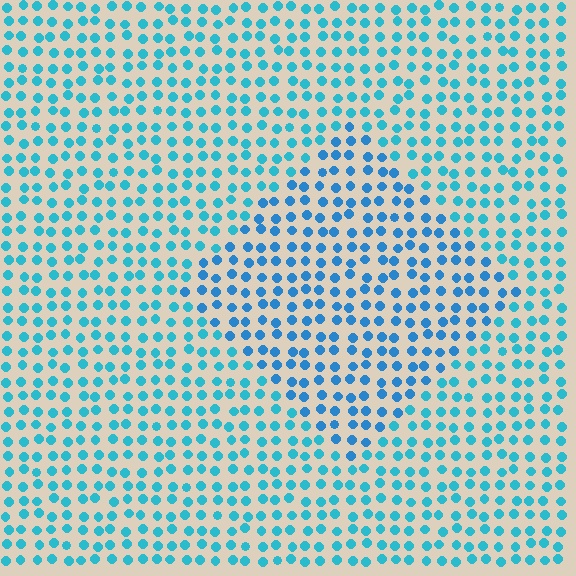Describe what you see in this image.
The image is filled with small cyan elements in a uniform arrangement. A diamond-shaped region is visible where the elements are tinted to a slightly different hue, forming a subtle color boundary.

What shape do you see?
I see a diamond.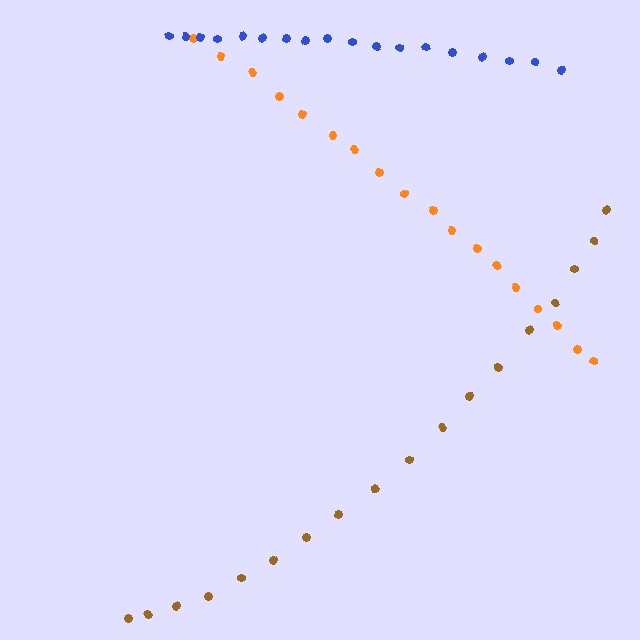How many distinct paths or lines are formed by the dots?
There are 3 distinct paths.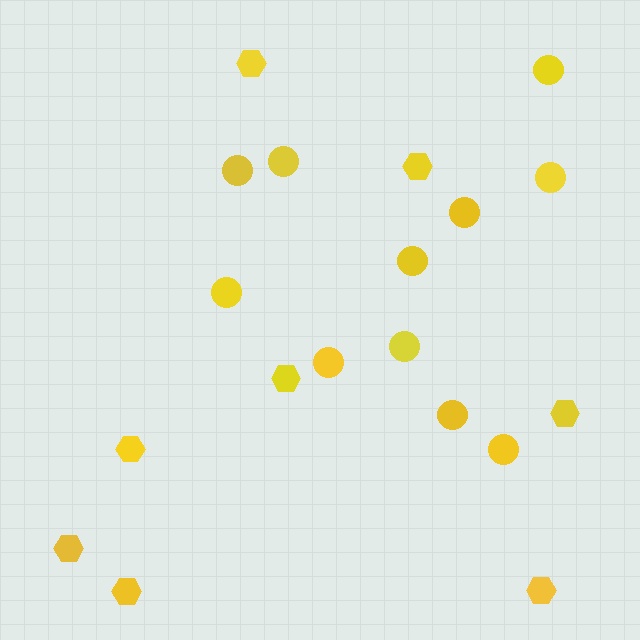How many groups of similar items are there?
There are 2 groups: one group of circles (11) and one group of hexagons (8).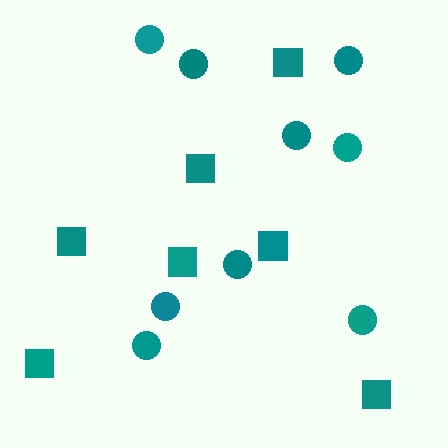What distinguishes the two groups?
There are 2 groups: one group of circles (9) and one group of squares (7).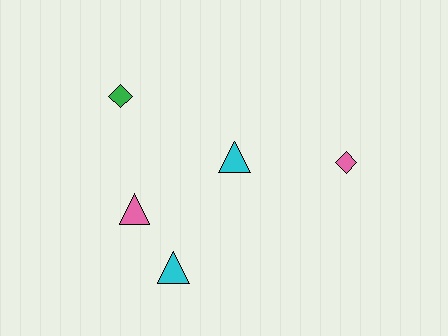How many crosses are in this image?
There are no crosses.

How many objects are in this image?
There are 5 objects.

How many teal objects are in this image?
There are no teal objects.